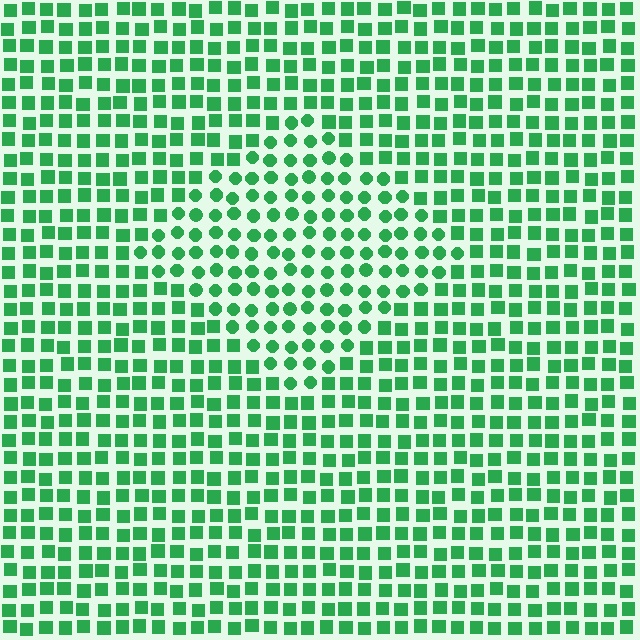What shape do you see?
I see a diamond.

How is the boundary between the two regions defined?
The boundary is defined by a change in element shape: circles inside vs. squares outside. All elements share the same color and spacing.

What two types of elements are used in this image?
The image uses circles inside the diamond region and squares outside it.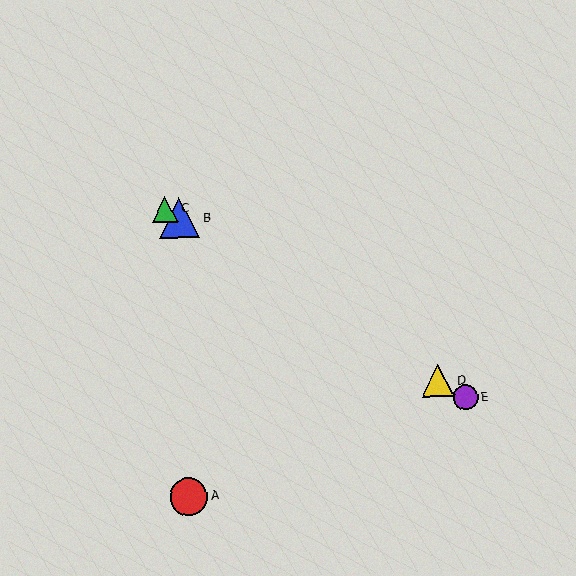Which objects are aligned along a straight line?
Objects B, C, D, E are aligned along a straight line.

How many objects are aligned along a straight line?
4 objects (B, C, D, E) are aligned along a straight line.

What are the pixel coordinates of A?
Object A is at (189, 497).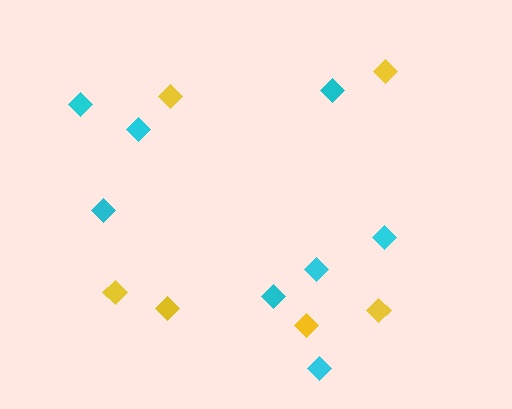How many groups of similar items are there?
There are 2 groups: one group of yellow diamonds (6) and one group of cyan diamonds (8).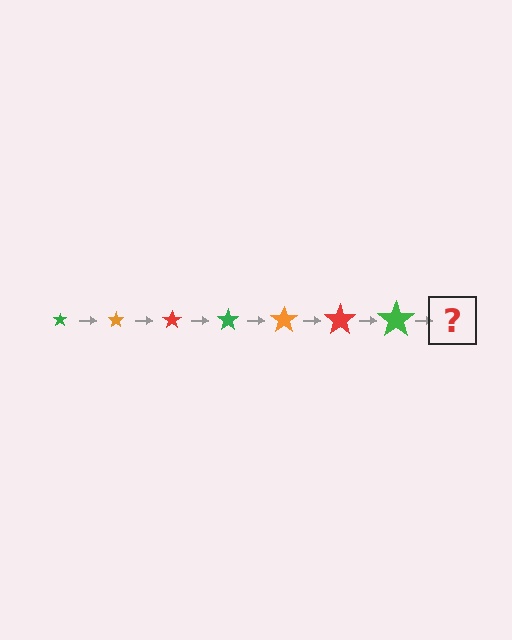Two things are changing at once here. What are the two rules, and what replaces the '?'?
The two rules are that the star grows larger each step and the color cycles through green, orange, and red. The '?' should be an orange star, larger than the previous one.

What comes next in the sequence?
The next element should be an orange star, larger than the previous one.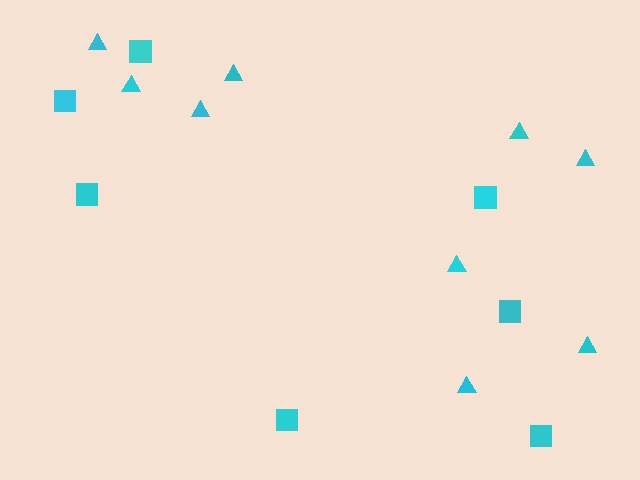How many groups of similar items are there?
There are 2 groups: one group of triangles (9) and one group of squares (7).